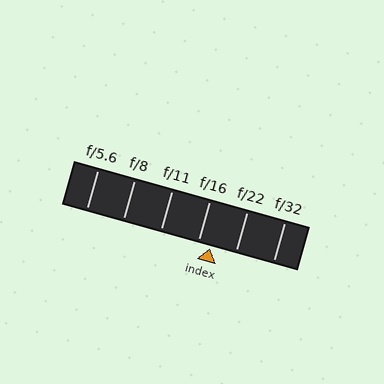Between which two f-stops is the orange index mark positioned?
The index mark is between f/16 and f/22.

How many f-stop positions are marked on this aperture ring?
There are 6 f-stop positions marked.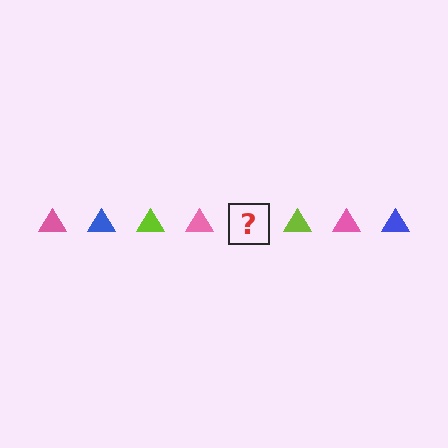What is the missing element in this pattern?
The missing element is a blue triangle.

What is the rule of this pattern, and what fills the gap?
The rule is that the pattern cycles through pink, blue, lime triangles. The gap should be filled with a blue triangle.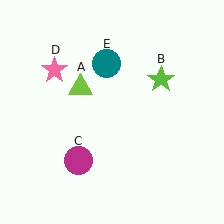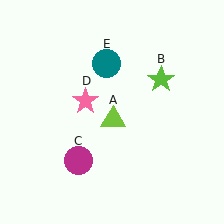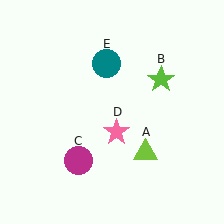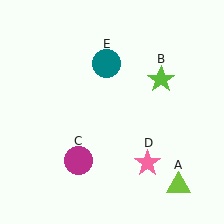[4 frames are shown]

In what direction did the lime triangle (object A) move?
The lime triangle (object A) moved down and to the right.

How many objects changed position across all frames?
2 objects changed position: lime triangle (object A), pink star (object D).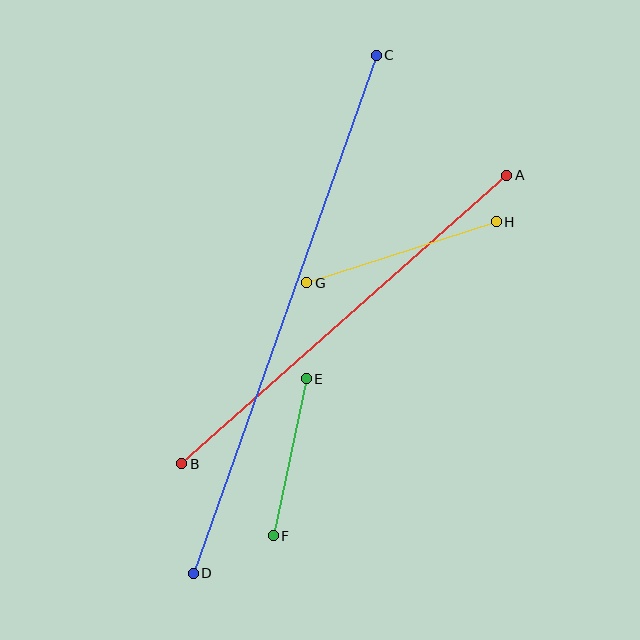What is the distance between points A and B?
The distance is approximately 435 pixels.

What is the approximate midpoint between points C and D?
The midpoint is at approximately (285, 314) pixels.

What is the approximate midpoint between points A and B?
The midpoint is at approximately (344, 320) pixels.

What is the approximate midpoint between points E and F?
The midpoint is at approximately (290, 457) pixels.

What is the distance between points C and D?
The distance is approximately 549 pixels.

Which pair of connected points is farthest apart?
Points C and D are farthest apart.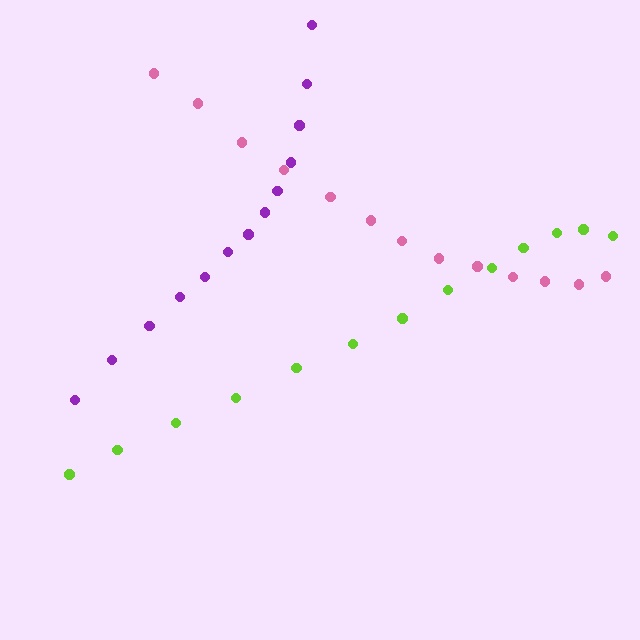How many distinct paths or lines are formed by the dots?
There are 3 distinct paths.